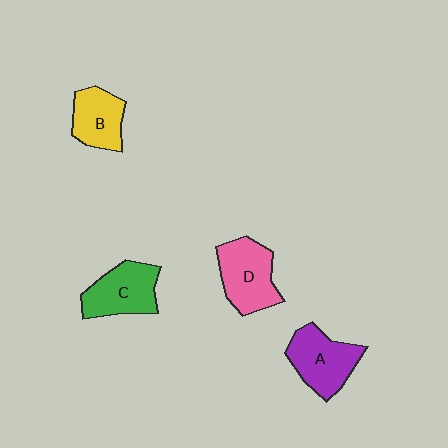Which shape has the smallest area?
Shape B (yellow).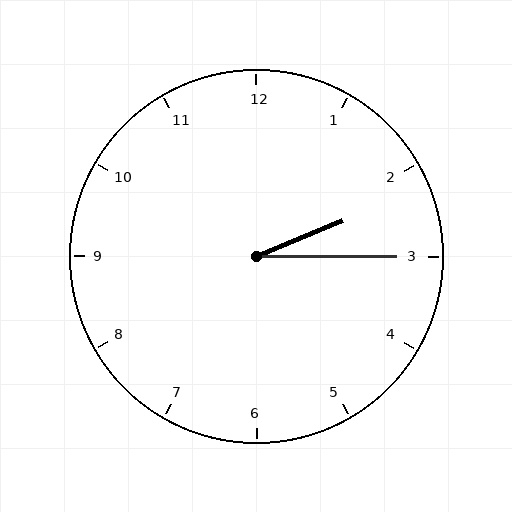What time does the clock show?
2:15.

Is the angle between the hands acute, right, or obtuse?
It is acute.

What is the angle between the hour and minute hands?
Approximately 22 degrees.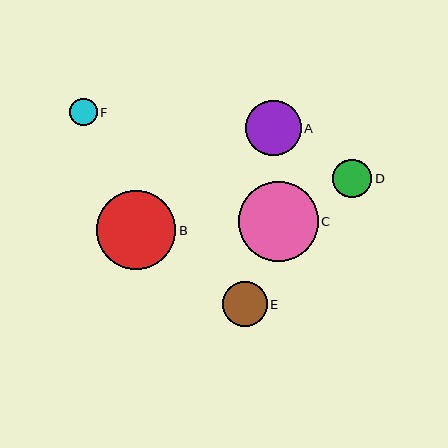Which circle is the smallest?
Circle F is the smallest with a size of approximately 27 pixels.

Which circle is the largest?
Circle C is the largest with a size of approximately 79 pixels.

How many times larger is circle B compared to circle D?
Circle B is approximately 2.0 times the size of circle D.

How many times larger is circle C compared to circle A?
Circle C is approximately 1.4 times the size of circle A.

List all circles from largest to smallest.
From largest to smallest: C, B, A, E, D, F.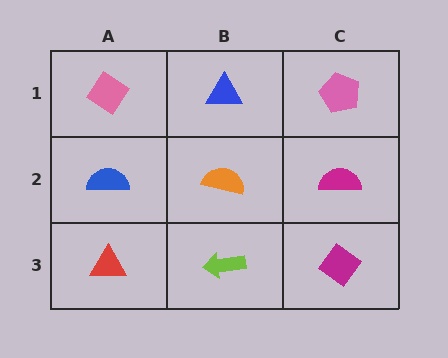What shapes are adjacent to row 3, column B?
An orange semicircle (row 2, column B), a red triangle (row 3, column A), a magenta diamond (row 3, column C).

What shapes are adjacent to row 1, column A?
A blue semicircle (row 2, column A), a blue triangle (row 1, column B).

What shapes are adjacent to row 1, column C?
A magenta semicircle (row 2, column C), a blue triangle (row 1, column B).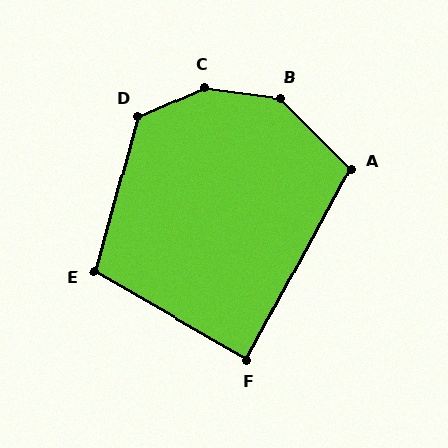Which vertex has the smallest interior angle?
F, at approximately 89 degrees.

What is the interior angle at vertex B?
Approximately 142 degrees (obtuse).